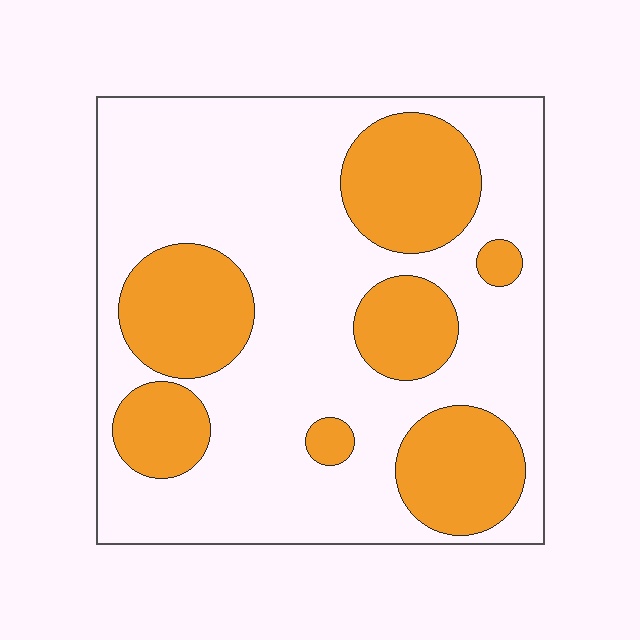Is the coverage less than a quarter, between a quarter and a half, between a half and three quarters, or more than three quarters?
Between a quarter and a half.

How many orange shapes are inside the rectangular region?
7.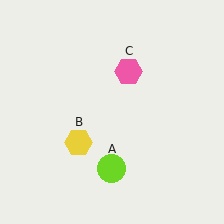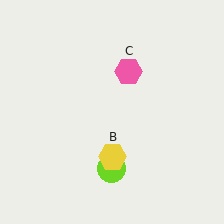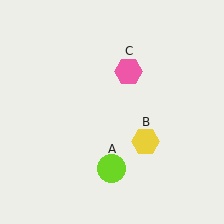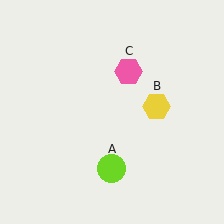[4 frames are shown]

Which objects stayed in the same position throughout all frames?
Lime circle (object A) and pink hexagon (object C) remained stationary.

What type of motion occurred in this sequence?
The yellow hexagon (object B) rotated counterclockwise around the center of the scene.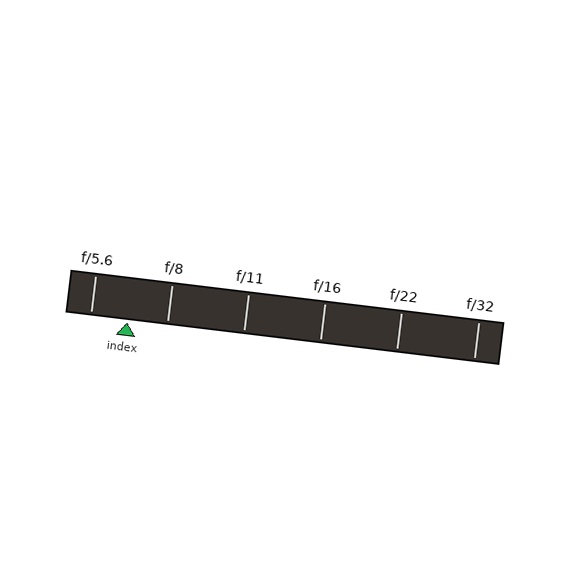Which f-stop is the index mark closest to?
The index mark is closest to f/5.6.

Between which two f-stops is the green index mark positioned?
The index mark is between f/5.6 and f/8.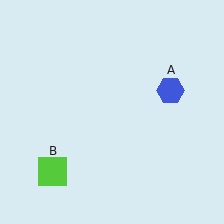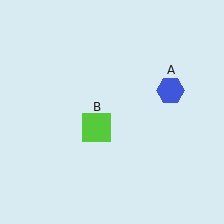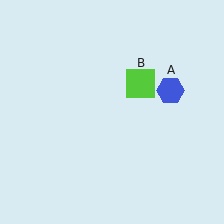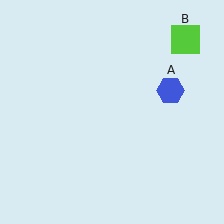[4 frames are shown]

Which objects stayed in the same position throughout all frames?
Blue hexagon (object A) remained stationary.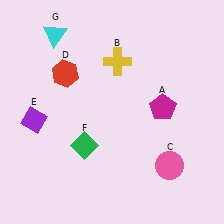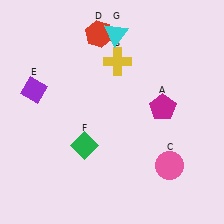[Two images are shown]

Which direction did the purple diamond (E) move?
The purple diamond (E) moved up.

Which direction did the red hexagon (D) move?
The red hexagon (D) moved up.